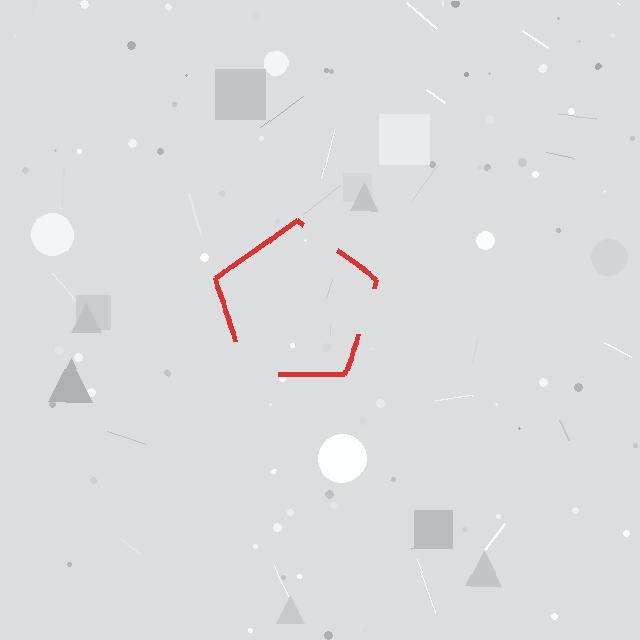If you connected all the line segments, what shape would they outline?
They would outline a pentagon.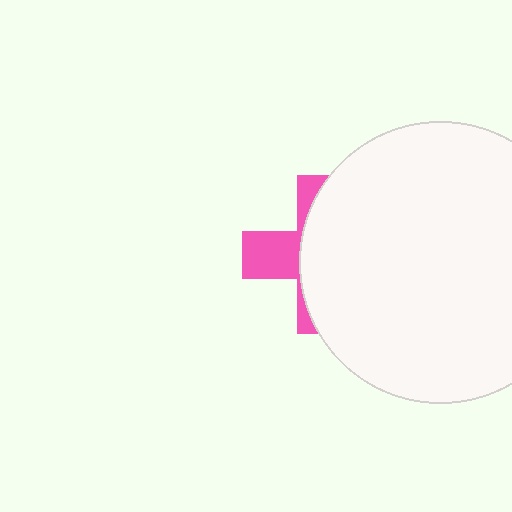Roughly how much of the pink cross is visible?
A small part of it is visible (roughly 32%).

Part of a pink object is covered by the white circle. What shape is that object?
It is a cross.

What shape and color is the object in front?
The object in front is a white circle.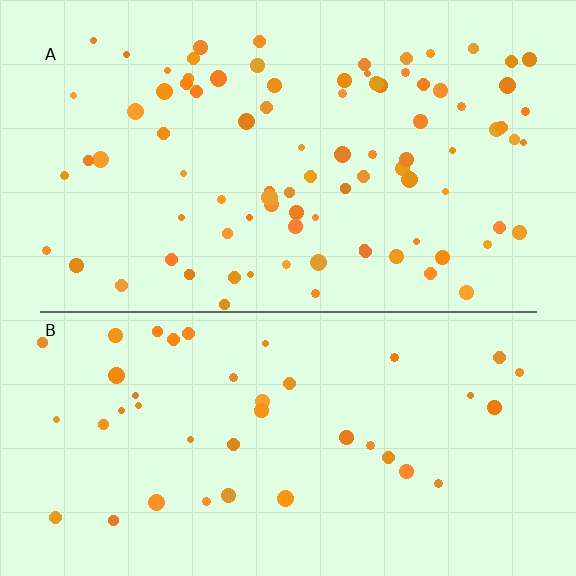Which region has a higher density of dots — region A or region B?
A (the top).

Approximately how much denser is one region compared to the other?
Approximately 2.1× — region A over region B.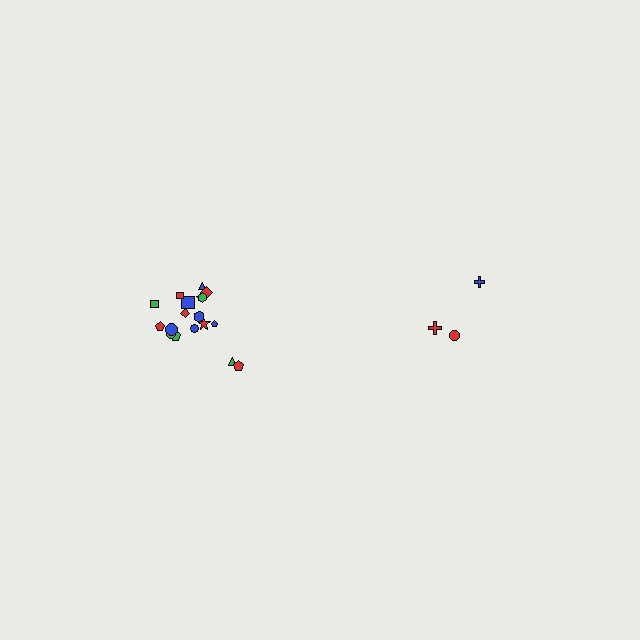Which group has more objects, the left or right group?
The left group.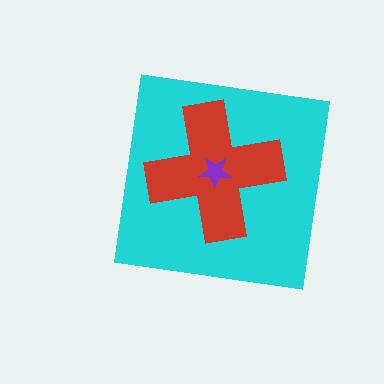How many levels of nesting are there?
3.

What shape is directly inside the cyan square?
The red cross.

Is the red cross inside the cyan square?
Yes.